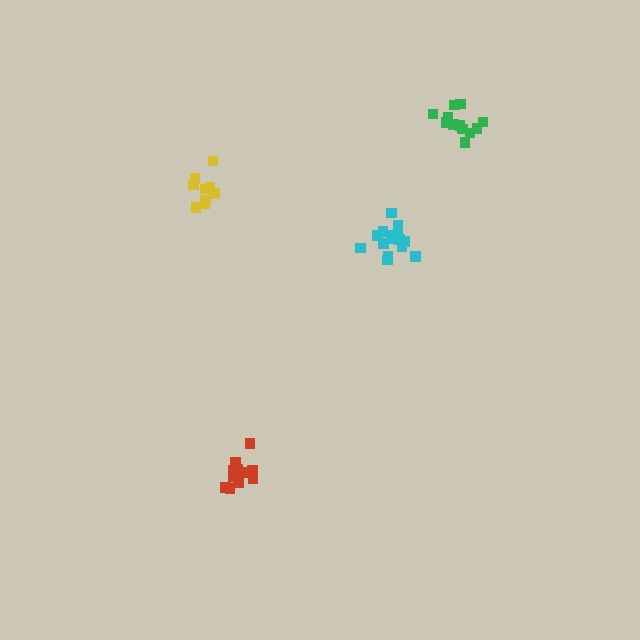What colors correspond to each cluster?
The clusters are colored: yellow, red, green, cyan.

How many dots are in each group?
Group 1: 10 dots, Group 2: 13 dots, Group 3: 12 dots, Group 4: 15 dots (50 total).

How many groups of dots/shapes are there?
There are 4 groups.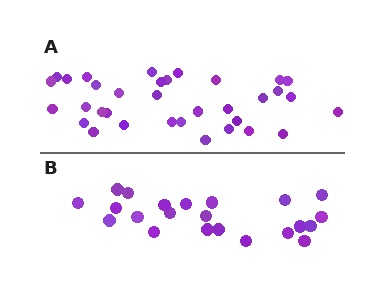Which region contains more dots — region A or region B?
Region A (the top region) has more dots.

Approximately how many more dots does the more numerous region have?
Region A has roughly 12 or so more dots than region B.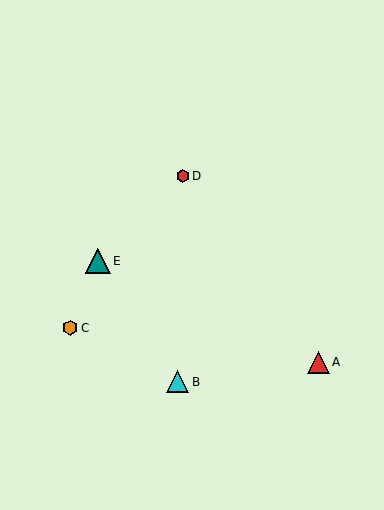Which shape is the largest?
The teal triangle (labeled E) is the largest.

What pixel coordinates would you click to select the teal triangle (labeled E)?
Click at (98, 261) to select the teal triangle E.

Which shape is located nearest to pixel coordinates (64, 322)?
The orange hexagon (labeled C) at (70, 328) is nearest to that location.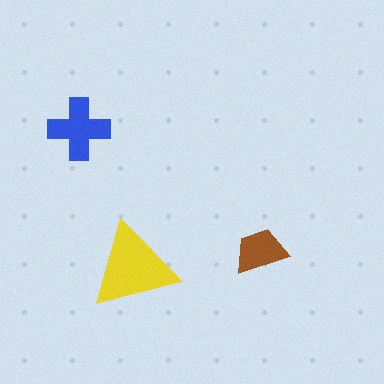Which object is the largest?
The yellow triangle.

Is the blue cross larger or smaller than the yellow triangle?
Smaller.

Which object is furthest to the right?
The brown trapezoid is rightmost.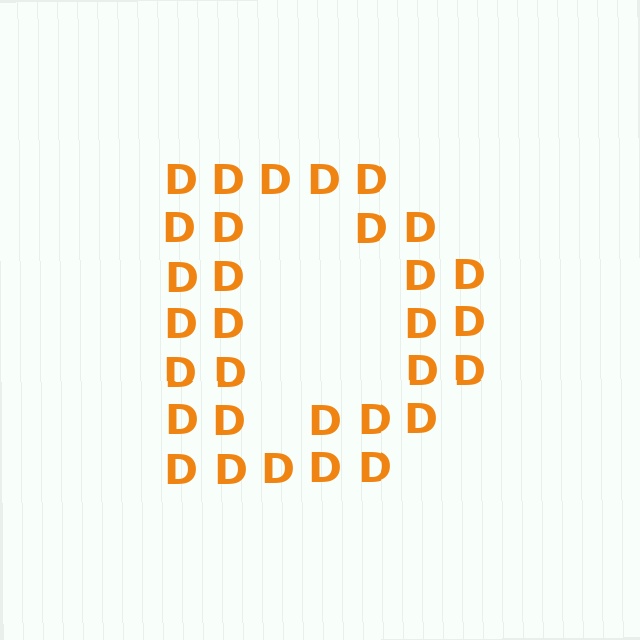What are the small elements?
The small elements are letter D's.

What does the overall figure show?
The overall figure shows the letter D.